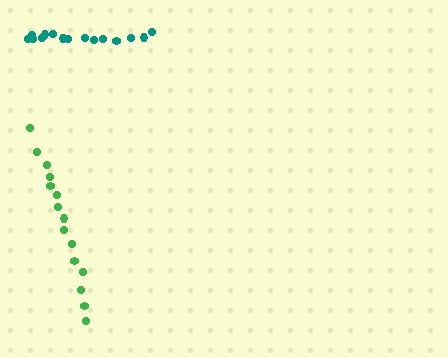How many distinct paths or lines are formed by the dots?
There are 2 distinct paths.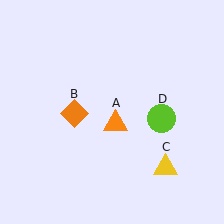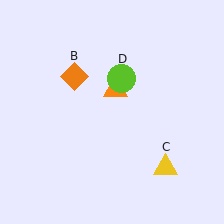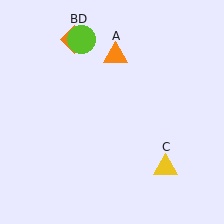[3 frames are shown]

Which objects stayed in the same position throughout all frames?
Yellow triangle (object C) remained stationary.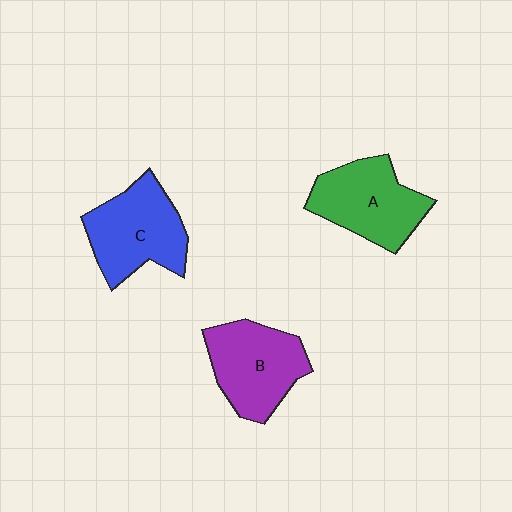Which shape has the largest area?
Shape C (blue).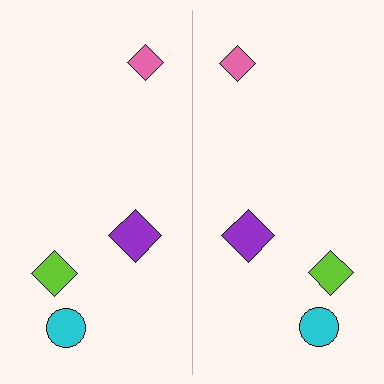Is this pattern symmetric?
Yes, this pattern has bilateral (reflection) symmetry.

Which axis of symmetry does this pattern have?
The pattern has a vertical axis of symmetry running through the center of the image.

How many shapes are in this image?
There are 8 shapes in this image.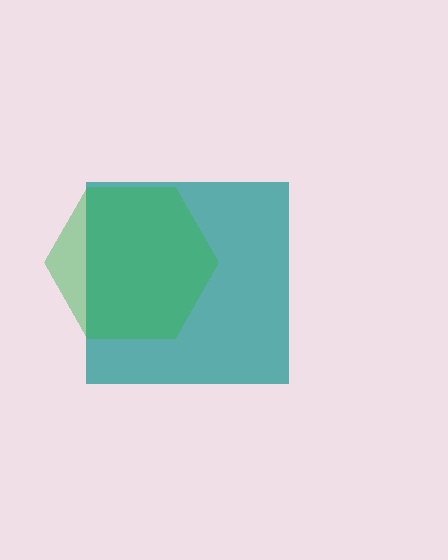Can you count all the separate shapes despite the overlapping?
Yes, there are 2 separate shapes.